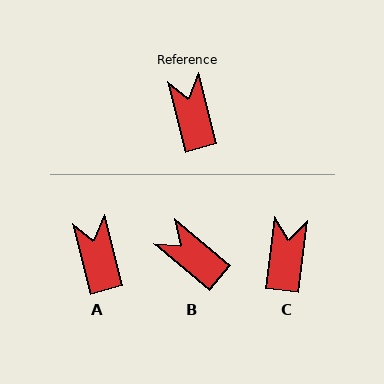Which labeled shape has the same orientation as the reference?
A.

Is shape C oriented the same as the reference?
No, it is off by about 21 degrees.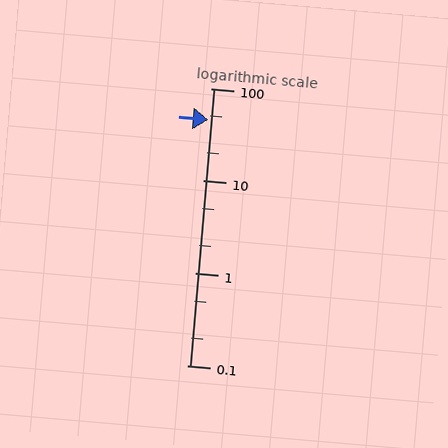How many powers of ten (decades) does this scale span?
The scale spans 3 decades, from 0.1 to 100.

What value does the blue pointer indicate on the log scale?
The pointer indicates approximately 46.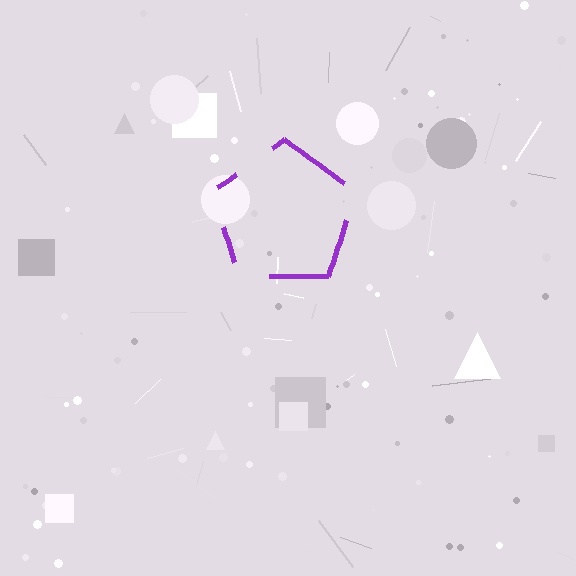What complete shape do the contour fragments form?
The contour fragments form a pentagon.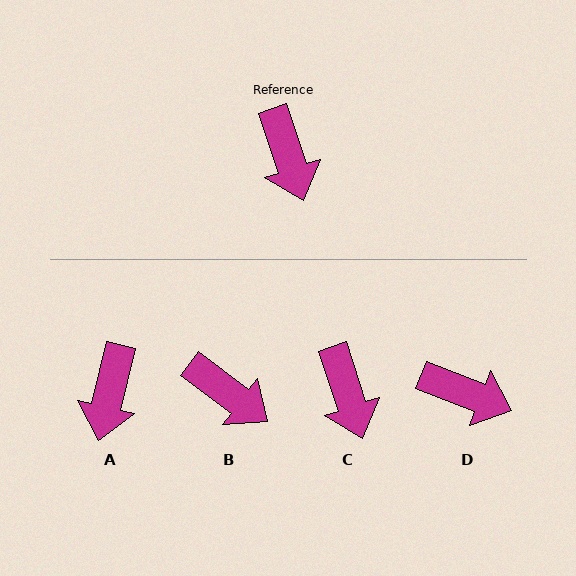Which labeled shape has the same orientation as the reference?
C.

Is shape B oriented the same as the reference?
No, it is off by about 35 degrees.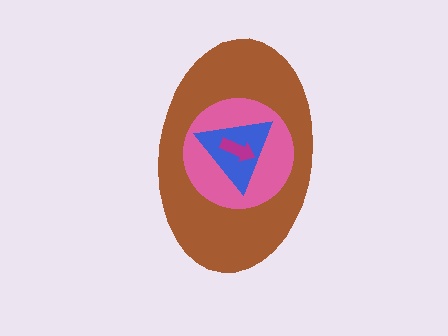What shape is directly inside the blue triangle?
The magenta arrow.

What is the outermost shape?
The brown ellipse.